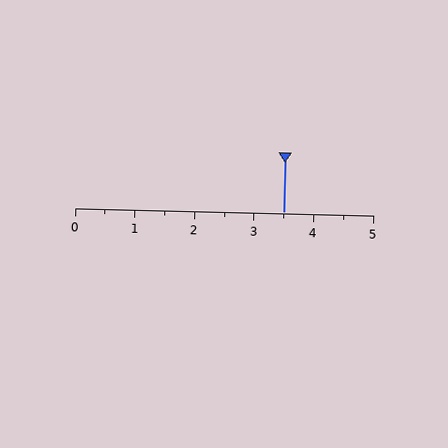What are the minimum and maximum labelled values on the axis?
The axis runs from 0 to 5.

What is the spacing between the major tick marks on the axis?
The major ticks are spaced 1 apart.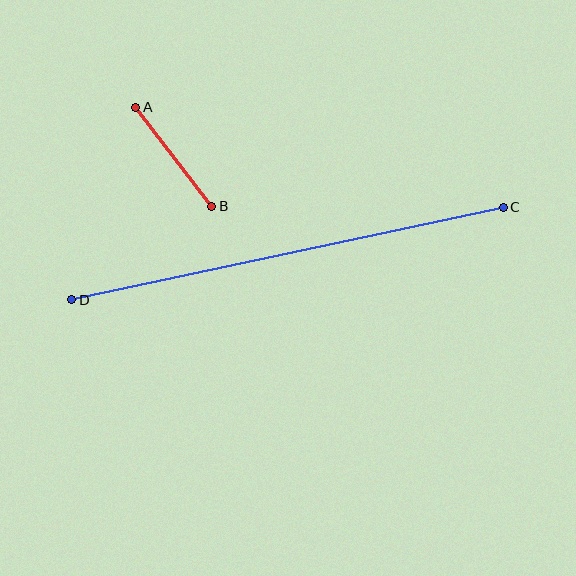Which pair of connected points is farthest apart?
Points C and D are farthest apart.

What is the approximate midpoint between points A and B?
The midpoint is at approximately (174, 157) pixels.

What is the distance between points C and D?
The distance is approximately 441 pixels.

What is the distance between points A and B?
The distance is approximately 125 pixels.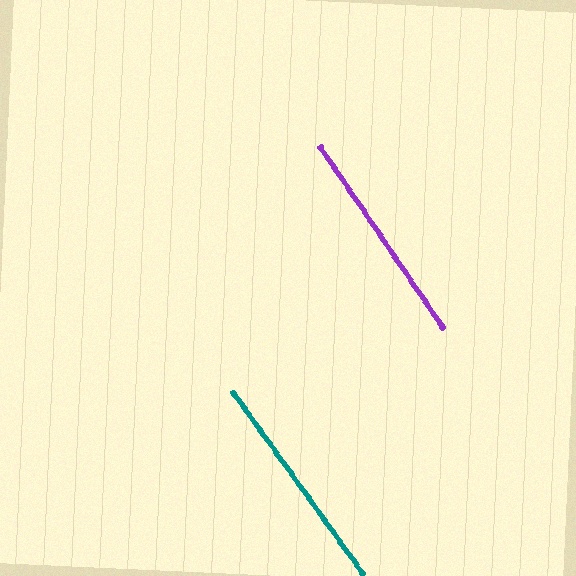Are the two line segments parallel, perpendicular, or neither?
Parallel — their directions differ by only 1.4°.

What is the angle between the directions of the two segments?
Approximately 1 degree.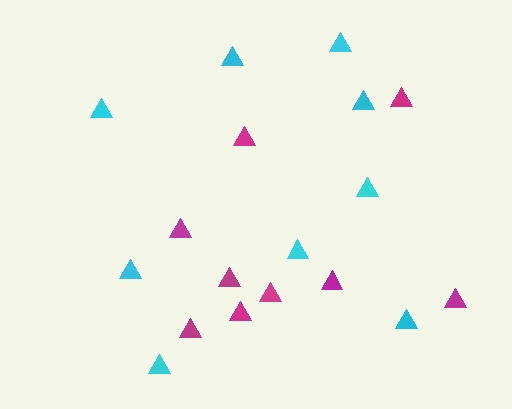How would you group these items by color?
There are 2 groups: one group of cyan triangles (9) and one group of magenta triangles (9).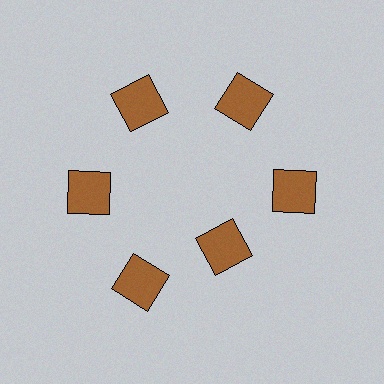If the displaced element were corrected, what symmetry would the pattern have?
It would have 6-fold rotational symmetry — the pattern would map onto itself every 60 degrees.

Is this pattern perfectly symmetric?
No. The 6 brown squares are arranged in a ring, but one element near the 5 o'clock position is pulled inward toward the center, breaking the 6-fold rotational symmetry.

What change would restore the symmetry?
The symmetry would be restored by moving it outward, back onto the ring so that all 6 squares sit at equal angles and equal distance from the center.